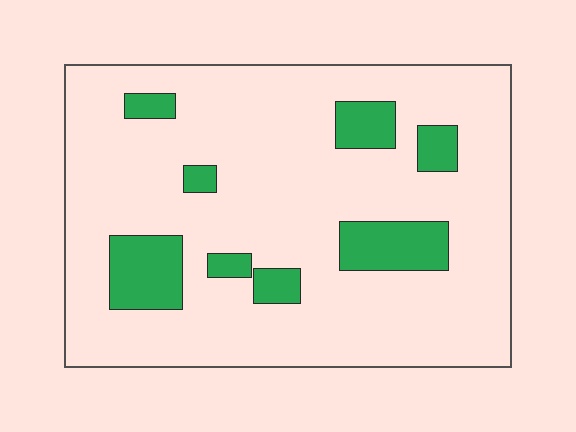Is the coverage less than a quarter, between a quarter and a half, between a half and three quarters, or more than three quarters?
Less than a quarter.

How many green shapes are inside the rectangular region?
8.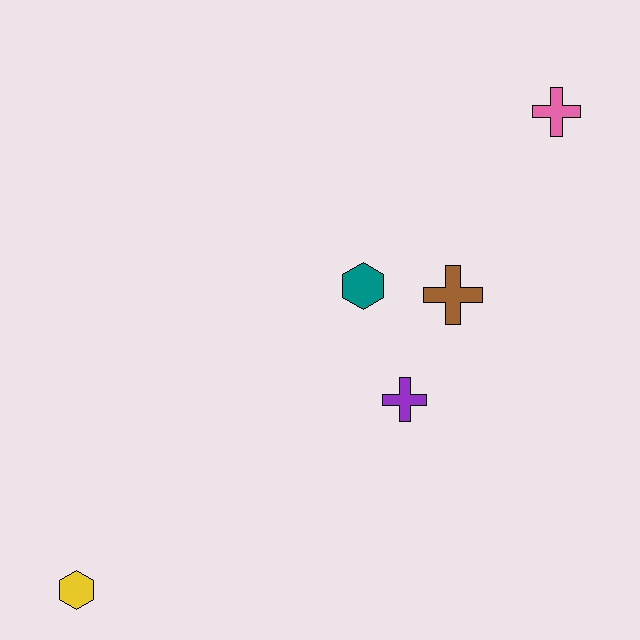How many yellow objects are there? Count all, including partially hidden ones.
There is 1 yellow object.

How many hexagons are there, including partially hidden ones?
There are 2 hexagons.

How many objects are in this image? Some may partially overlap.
There are 5 objects.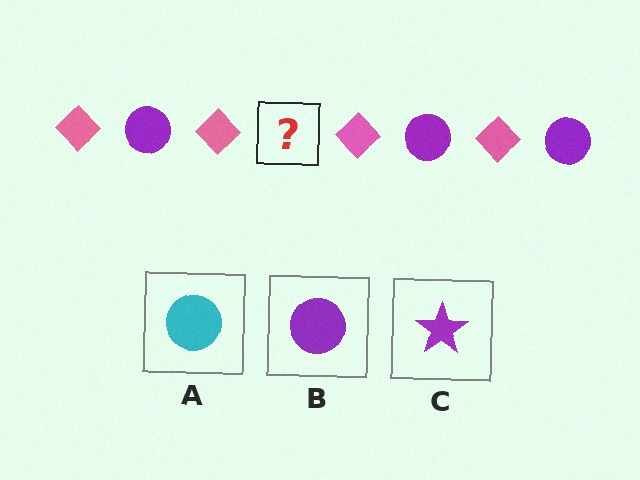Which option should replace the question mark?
Option B.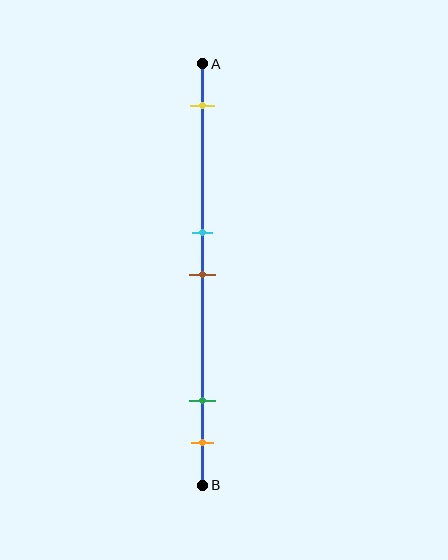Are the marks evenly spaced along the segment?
No, the marks are not evenly spaced.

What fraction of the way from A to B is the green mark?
The green mark is approximately 80% (0.8) of the way from A to B.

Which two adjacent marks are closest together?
The cyan and brown marks are the closest adjacent pair.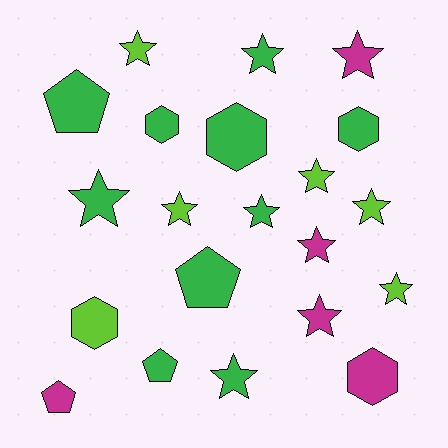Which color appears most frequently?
Green, with 10 objects.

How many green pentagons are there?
There are 3 green pentagons.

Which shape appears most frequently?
Star, with 12 objects.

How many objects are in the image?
There are 21 objects.